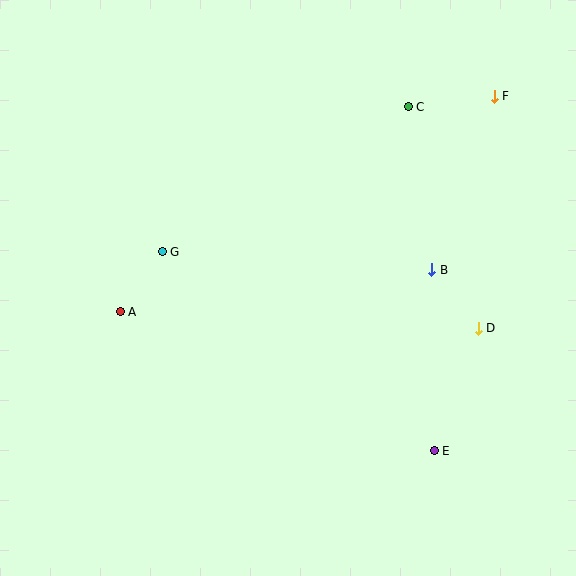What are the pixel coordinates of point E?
Point E is at (434, 451).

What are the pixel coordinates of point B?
Point B is at (432, 270).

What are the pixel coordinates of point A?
Point A is at (120, 312).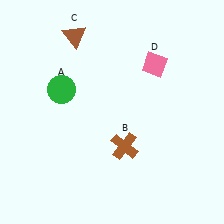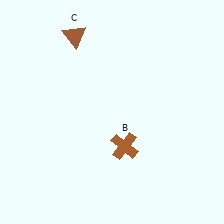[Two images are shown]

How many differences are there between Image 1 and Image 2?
There are 2 differences between the two images.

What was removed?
The green circle (A), the pink diamond (D) were removed in Image 2.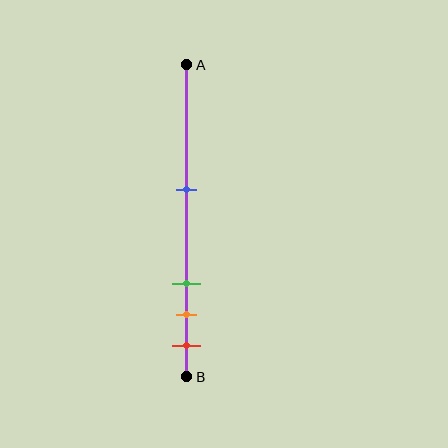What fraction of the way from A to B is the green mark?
The green mark is approximately 70% (0.7) of the way from A to B.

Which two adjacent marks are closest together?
The orange and red marks are the closest adjacent pair.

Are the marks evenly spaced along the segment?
No, the marks are not evenly spaced.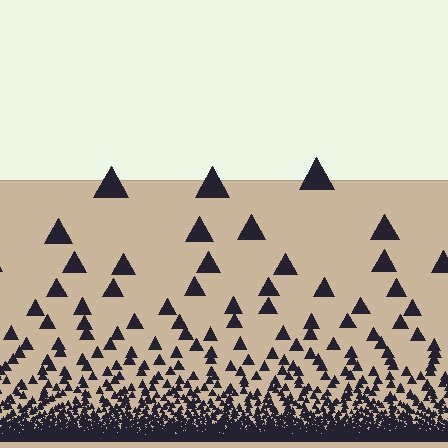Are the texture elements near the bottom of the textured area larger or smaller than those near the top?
Smaller. The gradient is inverted — elements near the bottom are smaller and denser.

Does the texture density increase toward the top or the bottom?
Density increases toward the bottom.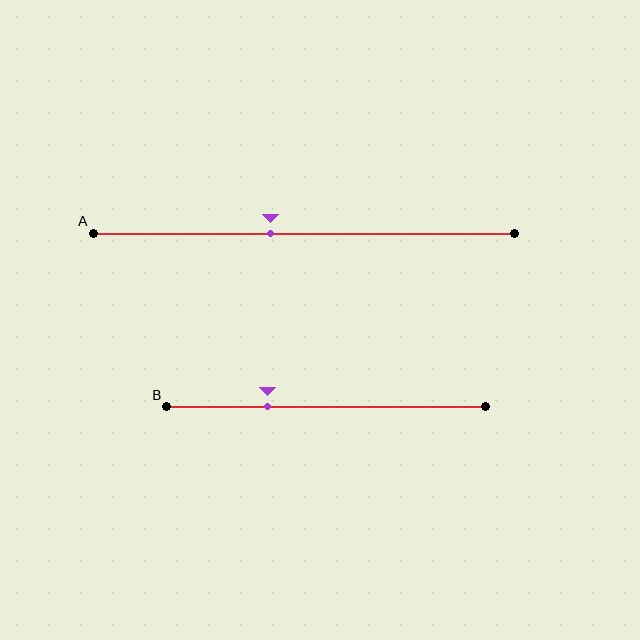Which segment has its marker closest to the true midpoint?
Segment A has its marker closest to the true midpoint.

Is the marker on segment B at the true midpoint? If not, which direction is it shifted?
No, the marker on segment B is shifted to the left by about 18% of the segment length.